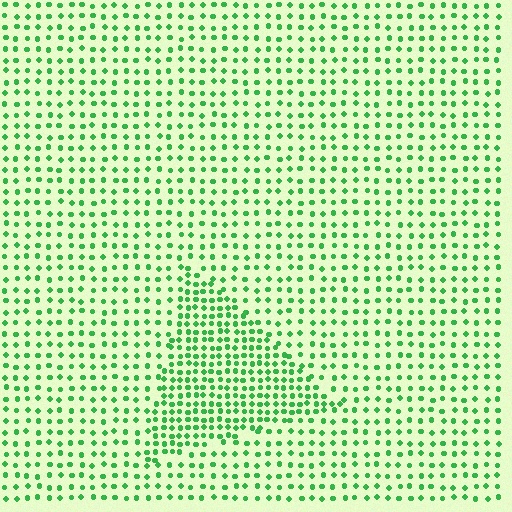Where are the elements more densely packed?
The elements are more densely packed inside the triangle boundary.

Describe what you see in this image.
The image contains small green elements arranged at two different densities. A triangle-shaped region is visible where the elements are more densely packed than the surrounding area.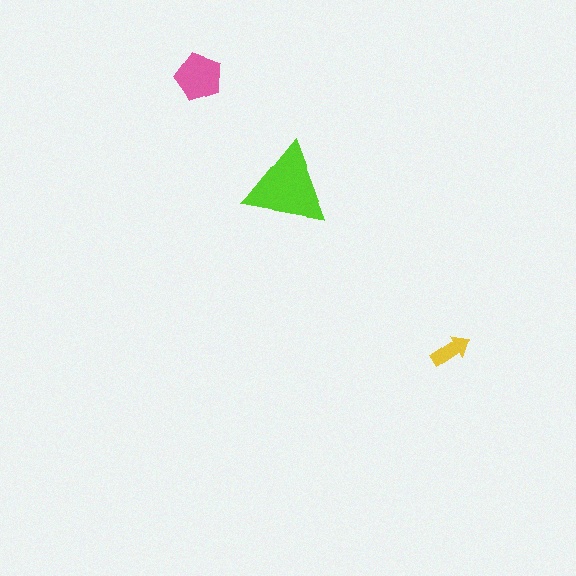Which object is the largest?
The lime triangle.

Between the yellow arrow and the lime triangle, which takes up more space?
The lime triangle.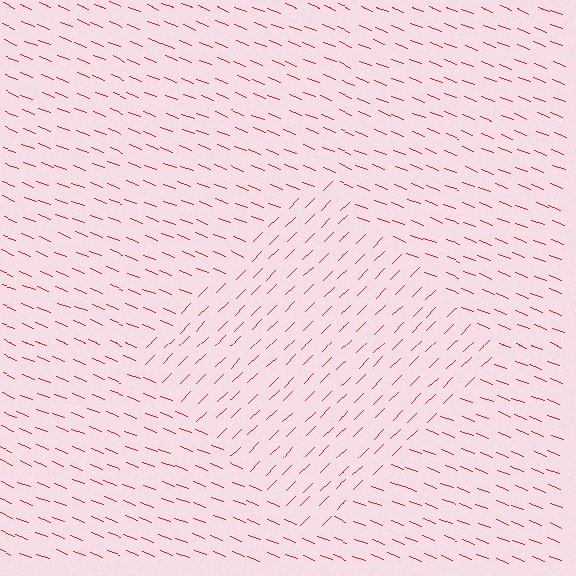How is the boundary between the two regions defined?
The boundary is defined purely by a change in line orientation (approximately 66 degrees difference). All lines are the same color and thickness.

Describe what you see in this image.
The image is filled with small red line segments. A diamond region in the image has lines oriented differently from the surrounding lines, creating a visible texture boundary.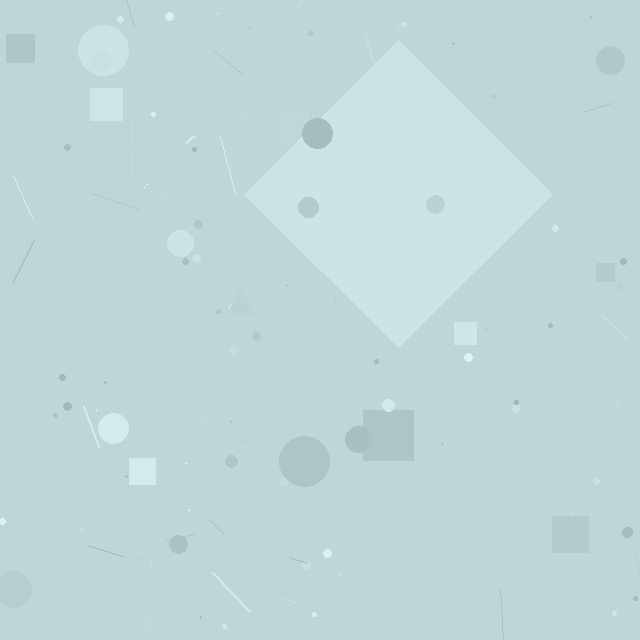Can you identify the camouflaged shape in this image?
The camouflaged shape is a diamond.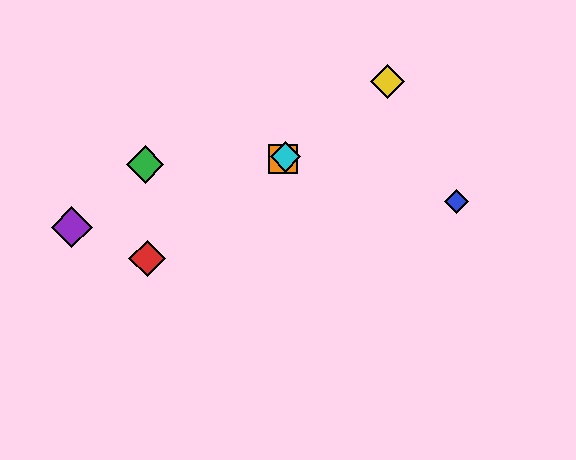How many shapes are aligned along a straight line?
4 shapes (the red diamond, the yellow diamond, the orange square, the cyan diamond) are aligned along a straight line.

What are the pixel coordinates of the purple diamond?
The purple diamond is at (72, 227).